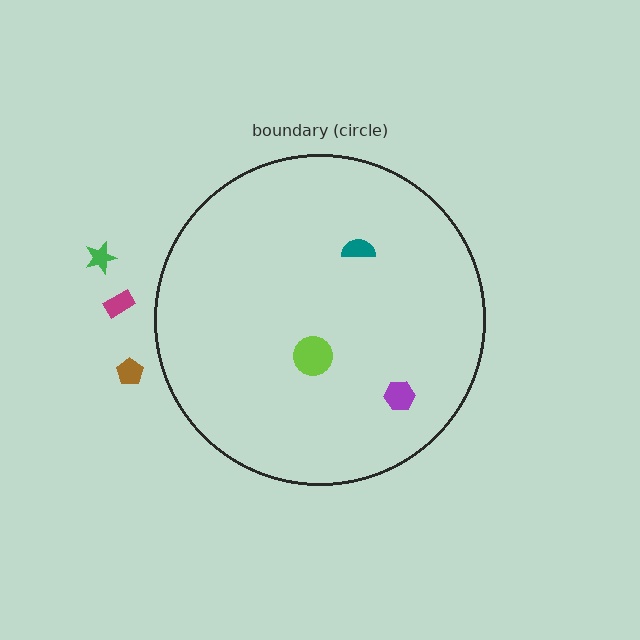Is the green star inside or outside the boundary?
Outside.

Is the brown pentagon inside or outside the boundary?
Outside.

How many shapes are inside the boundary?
3 inside, 3 outside.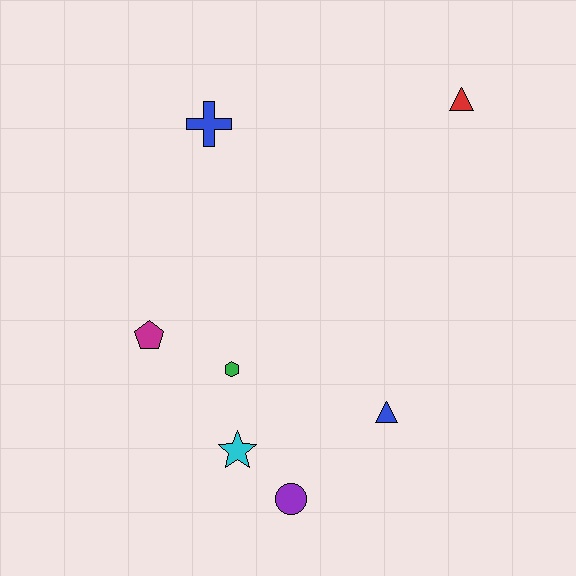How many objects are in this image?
There are 7 objects.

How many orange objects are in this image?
There are no orange objects.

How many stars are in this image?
There is 1 star.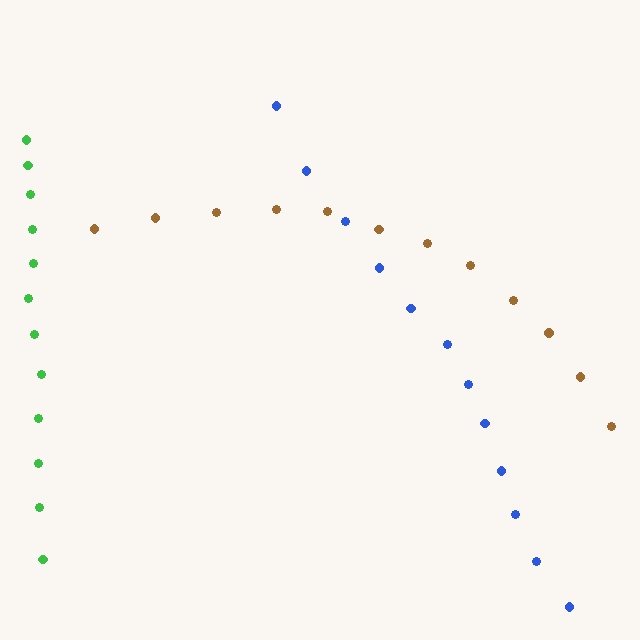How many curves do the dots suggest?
There are 3 distinct paths.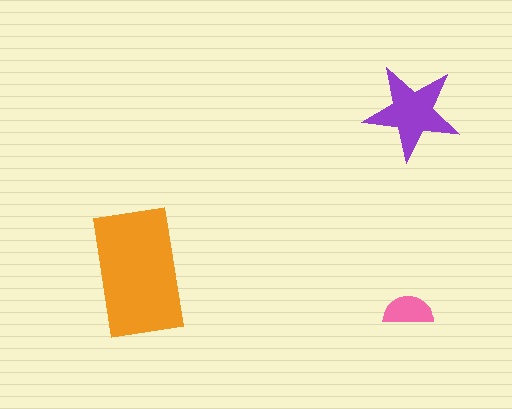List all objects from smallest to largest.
The pink semicircle, the purple star, the orange rectangle.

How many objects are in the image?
There are 3 objects in the image.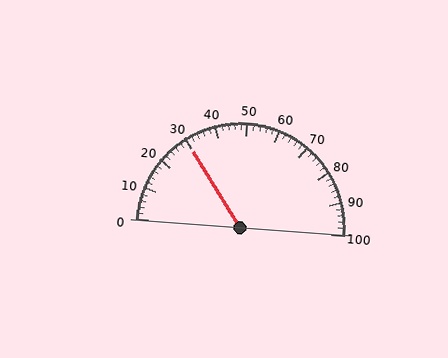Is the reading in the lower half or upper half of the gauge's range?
The reading is in the lower half of the range (0 to 100).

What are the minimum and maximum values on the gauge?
The gauge ranges from 0 to 100.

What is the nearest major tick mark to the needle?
The nearest major tick mark is 30.